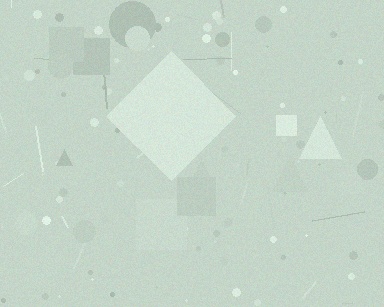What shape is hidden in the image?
A diamond is hidden in the image.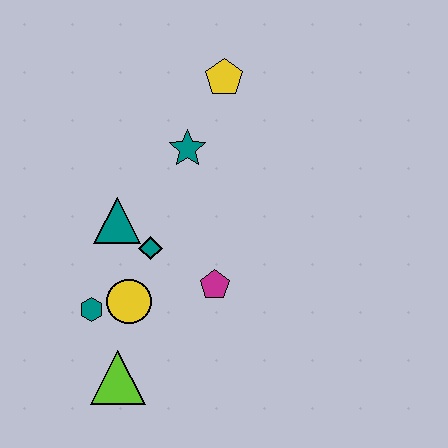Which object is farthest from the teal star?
The lime triangle is farthest from the teal star.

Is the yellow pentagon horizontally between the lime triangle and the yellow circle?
No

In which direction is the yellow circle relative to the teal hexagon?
The yellow circle is to the right of the teal hexagon.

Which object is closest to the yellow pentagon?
The teal star is closest to the yellow pentagon.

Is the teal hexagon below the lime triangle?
No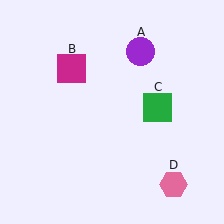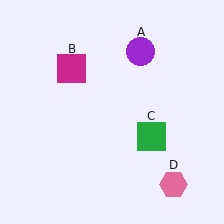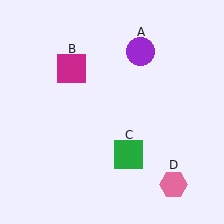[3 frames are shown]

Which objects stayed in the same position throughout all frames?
Purple circle (object A) and magenta square (object B) and pink hexagon (object D) remained stationary.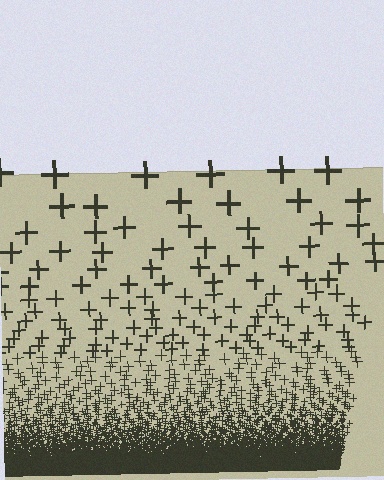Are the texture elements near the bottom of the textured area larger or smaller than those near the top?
Smaller. The gradient is inverted — elements near the bottom are smaller and denser.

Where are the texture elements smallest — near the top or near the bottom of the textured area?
Near the bottom.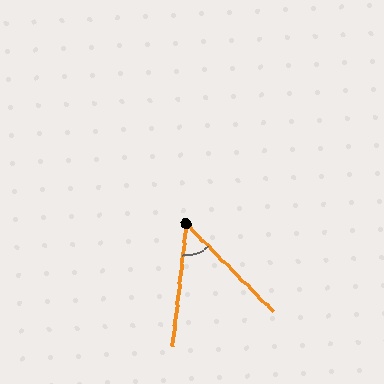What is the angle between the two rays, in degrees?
Approximately 51 degrees.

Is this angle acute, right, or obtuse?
It is acute.